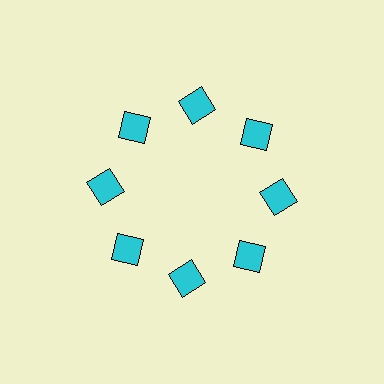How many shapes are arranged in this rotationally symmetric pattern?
There are 8 shapes, arranged in 8 groups of 1.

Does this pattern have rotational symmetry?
Yes, this pattern has 8-fold rotational symmetry. It looks the same after rotating 45 degrees around the center.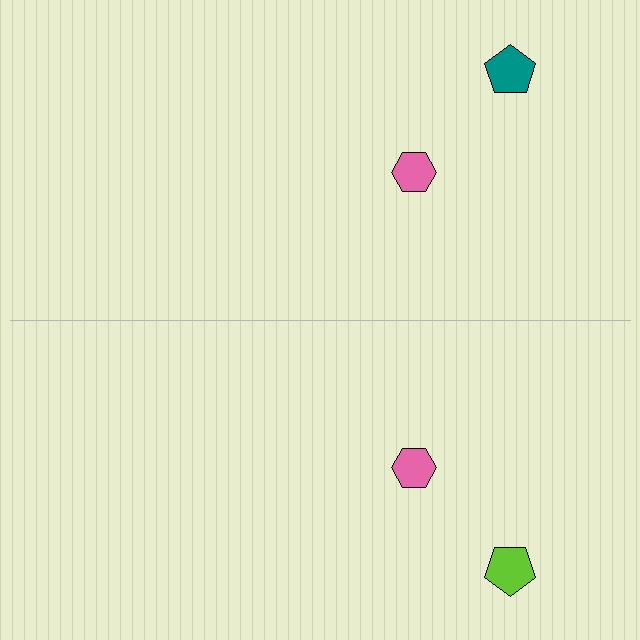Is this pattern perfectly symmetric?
No, the pattern is not perfectly symmetric. The lime pentagon on the bottom side breaks the symmetry — its mirror counterpart is teal.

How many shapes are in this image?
There are 4 shapes in this image.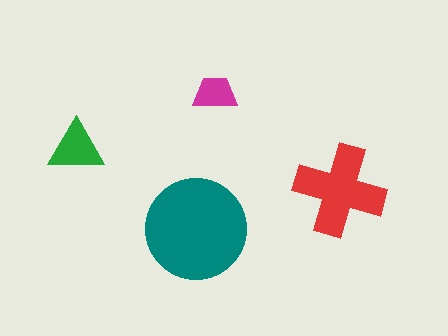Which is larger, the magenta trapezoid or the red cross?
The red cross.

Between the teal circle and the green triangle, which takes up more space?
The teal circle.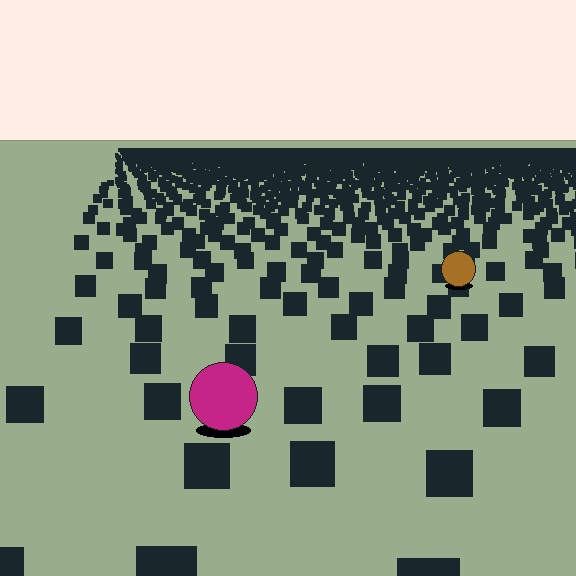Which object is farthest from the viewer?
The brown circle is farthest from the viewer. It appears smaller and the ground texture around it is denser.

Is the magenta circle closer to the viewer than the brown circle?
Yes. The magenta circle is closer — you can tell from the texture gradient: the ground texture is coarser near it.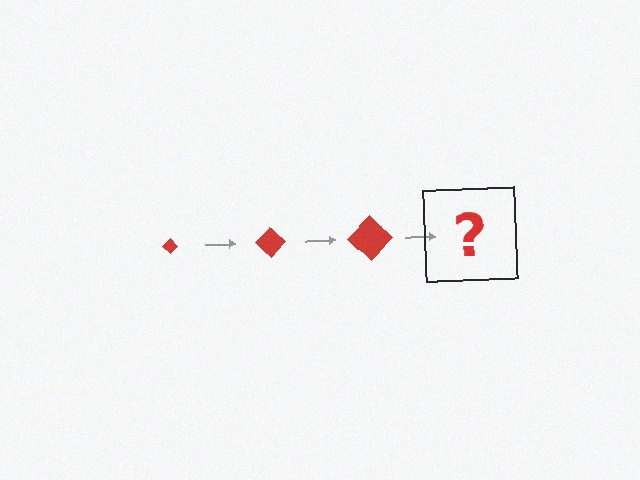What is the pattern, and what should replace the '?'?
The pattern is that the diamond gets progressively larger each step. The '?' should be a red diamond, larger than the previous one.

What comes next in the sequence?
The next element should be a red diamond, larger than the previous one.